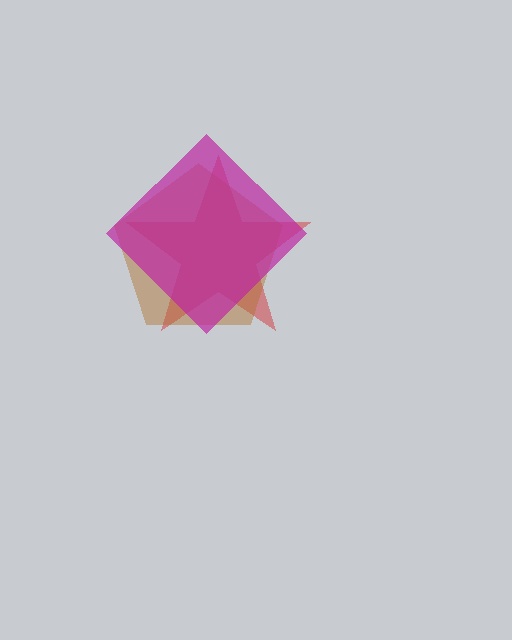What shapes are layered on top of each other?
The layered shapes are: a red star, a brown pentagon, a magenta diamond.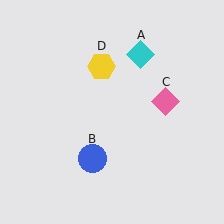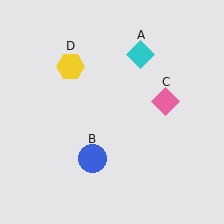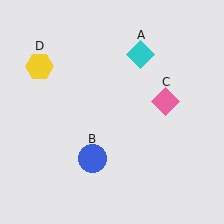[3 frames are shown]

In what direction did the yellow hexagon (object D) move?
The yellow hexagon (object D) moved left.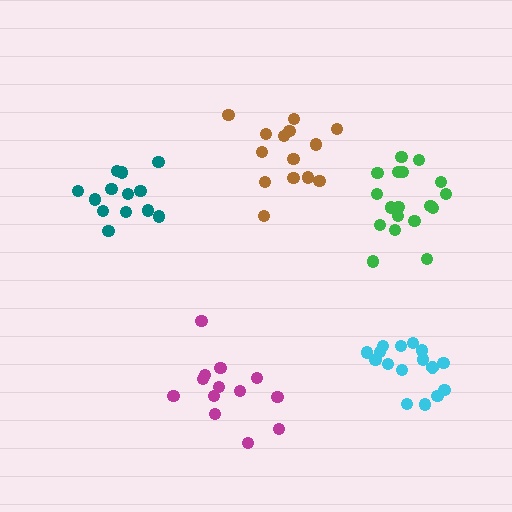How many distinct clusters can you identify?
There are 5 distinct clusters.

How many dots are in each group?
Group 1: 14 dots, Group 2: 13 dots, Group 3: 16 dots, Group 4: 13 dots, Group 5: 18 dots (74 total).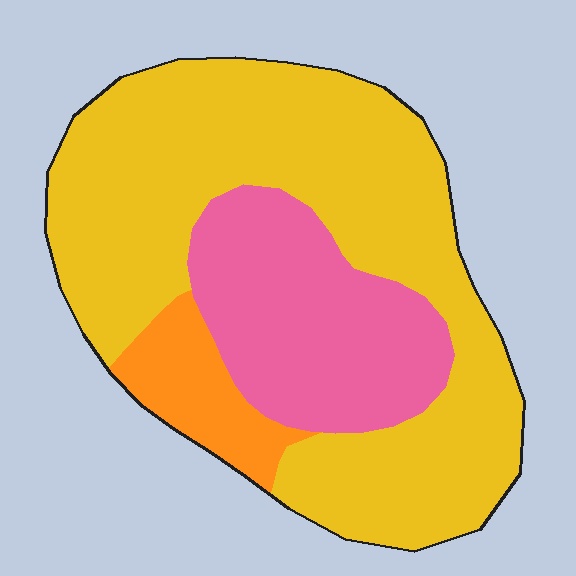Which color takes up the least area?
Orange, at roughly 10%.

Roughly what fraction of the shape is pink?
Pink takes up between a sixth and a third of the shape.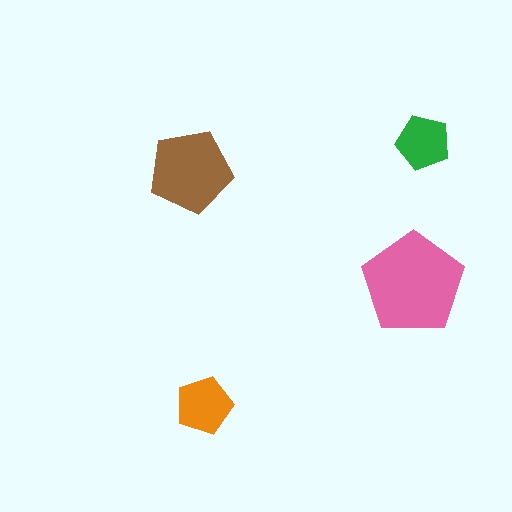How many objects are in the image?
There are 4 objects in the image.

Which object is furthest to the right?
The green pentagon is rightmost.